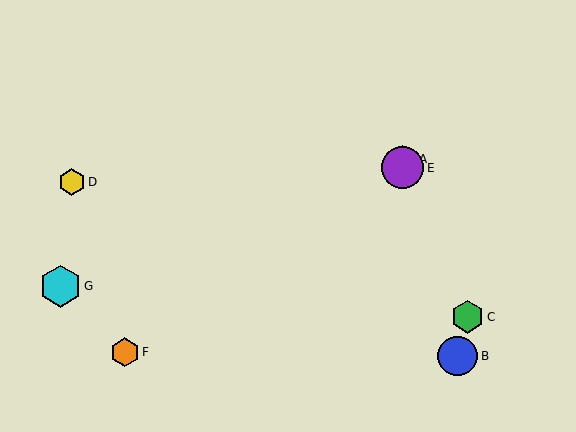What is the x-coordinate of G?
Object G is at x≈61.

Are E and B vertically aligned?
No, E is at x≈403 and B is at x≈458.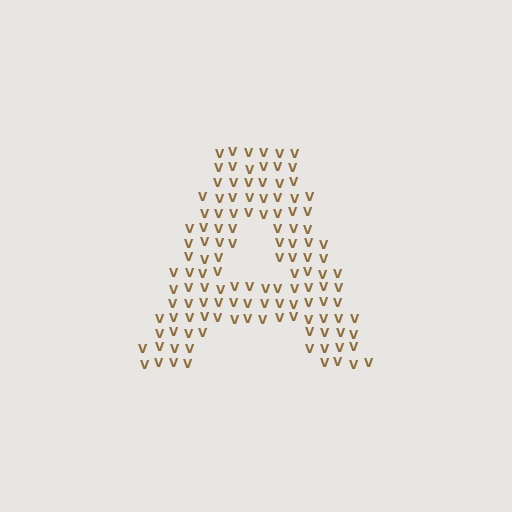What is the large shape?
The large shape is the letter A.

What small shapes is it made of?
It is made of small letter V's.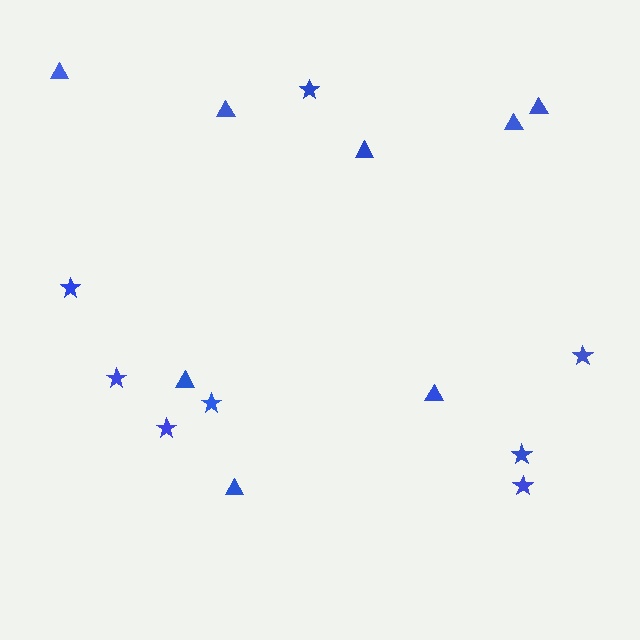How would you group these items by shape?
There are 2 groups: one group of triangles (8) and one group of stars (8).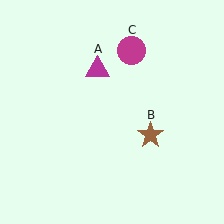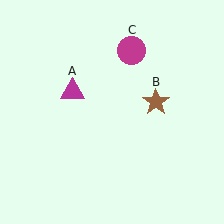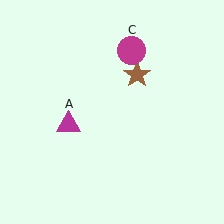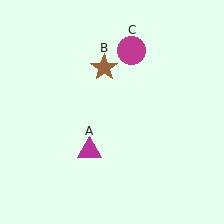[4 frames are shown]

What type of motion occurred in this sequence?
The magenta triangle (object A), brown star (object B) rotated counterclockwise around the center of the scene.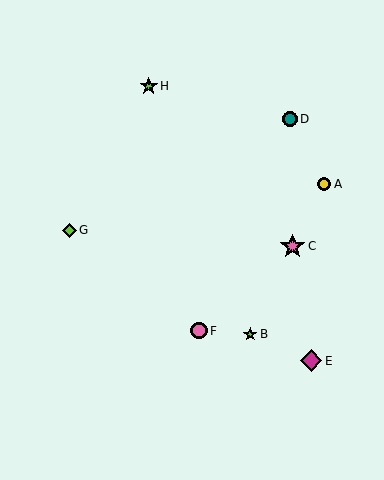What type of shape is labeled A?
Shape A is a yellow circle.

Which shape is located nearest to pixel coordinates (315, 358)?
The magenta diamond (labeled E) at (311, 361) is nearest to that location.